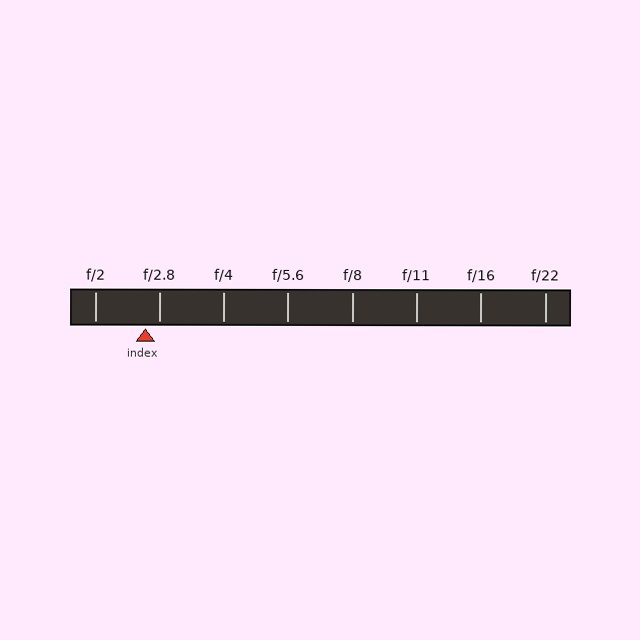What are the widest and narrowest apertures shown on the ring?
The widest aperture shown is f/2 and the narrowest is f/22.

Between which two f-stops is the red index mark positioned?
The index mark is between f/2 and f/2.8.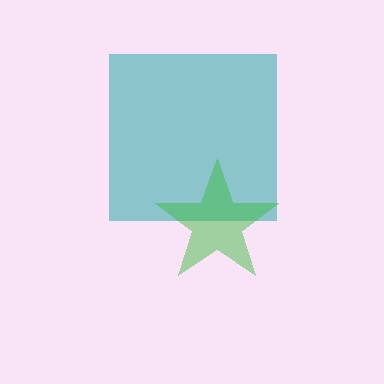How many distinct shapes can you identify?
There are 2 distinct shapes: a teal square, a green star.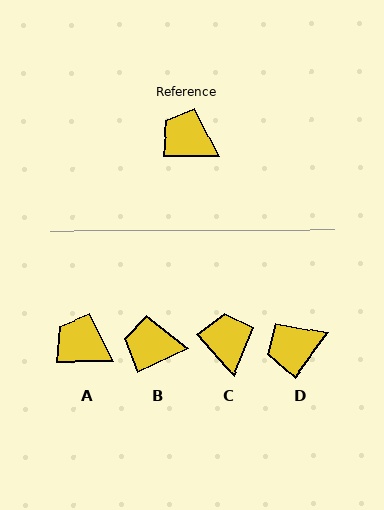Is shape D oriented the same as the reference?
No, it is off by about 53 degrees.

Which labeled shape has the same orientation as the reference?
A.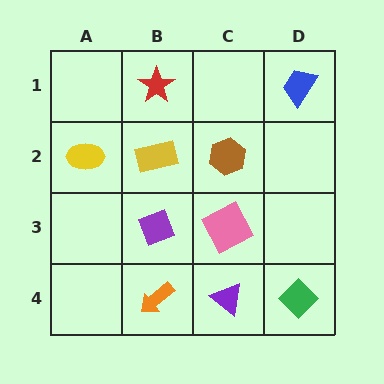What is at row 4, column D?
A green diamond.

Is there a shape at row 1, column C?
No, that cell is empty.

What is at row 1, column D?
A blue trapezoid.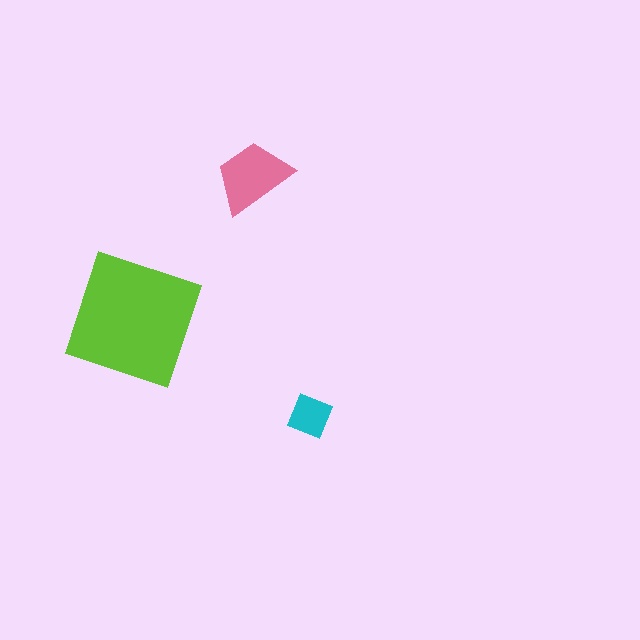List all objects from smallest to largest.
The cyan diamond, the pink trapezoid, the lime square.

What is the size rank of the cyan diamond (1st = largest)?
3rd.